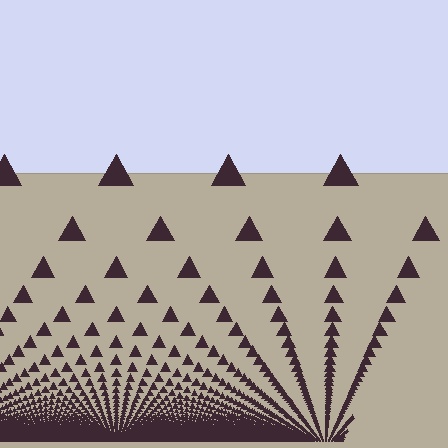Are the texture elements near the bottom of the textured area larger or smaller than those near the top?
Smaller. The gradient is inverted — elements near the bottom are smaller and denser.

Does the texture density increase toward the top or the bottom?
Density increases toward the bottom.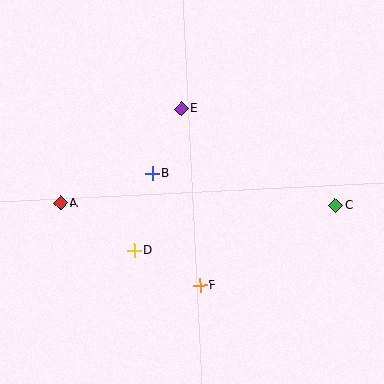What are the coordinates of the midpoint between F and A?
The midpoint between F and A is at (130, 244).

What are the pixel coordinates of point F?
Point F is at (200, 285).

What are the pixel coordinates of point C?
Point C is at (336, 206).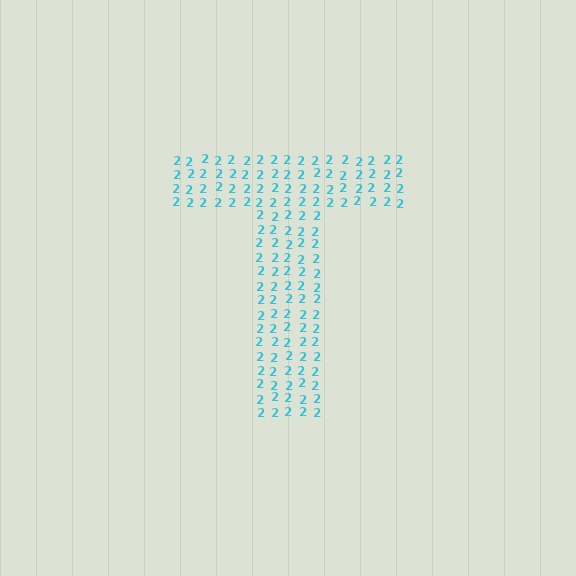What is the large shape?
The large shape is the letter T.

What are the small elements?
The small elements are digit 2's.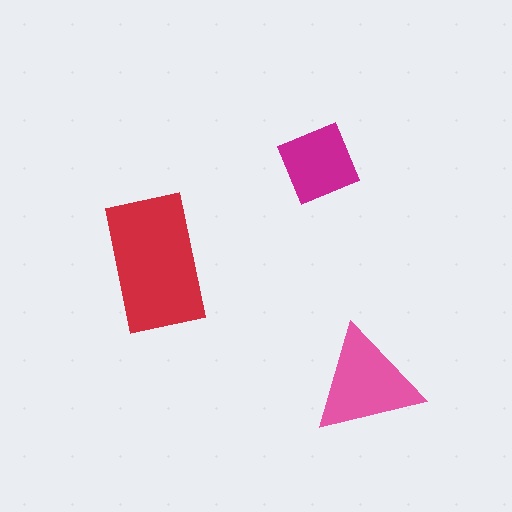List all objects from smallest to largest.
The magenta diamond, the pink triangle, the red rectangle.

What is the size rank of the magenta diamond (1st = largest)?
3rd.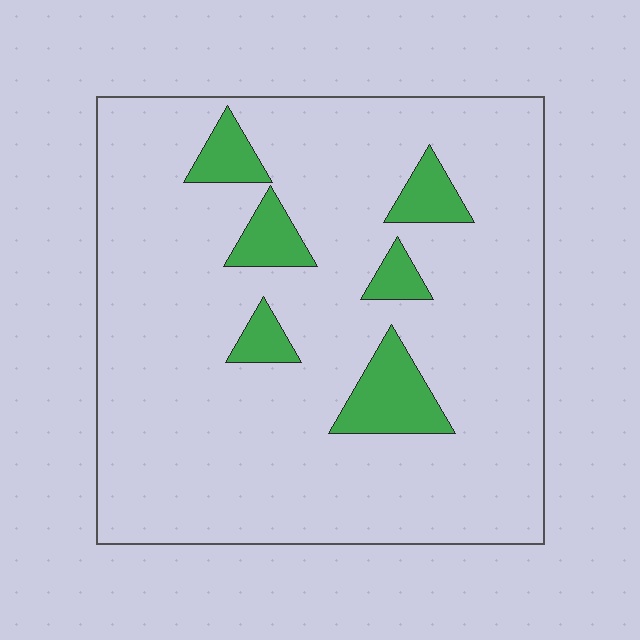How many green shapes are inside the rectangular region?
6.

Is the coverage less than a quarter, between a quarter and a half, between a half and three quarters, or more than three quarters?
Less than a quarter.